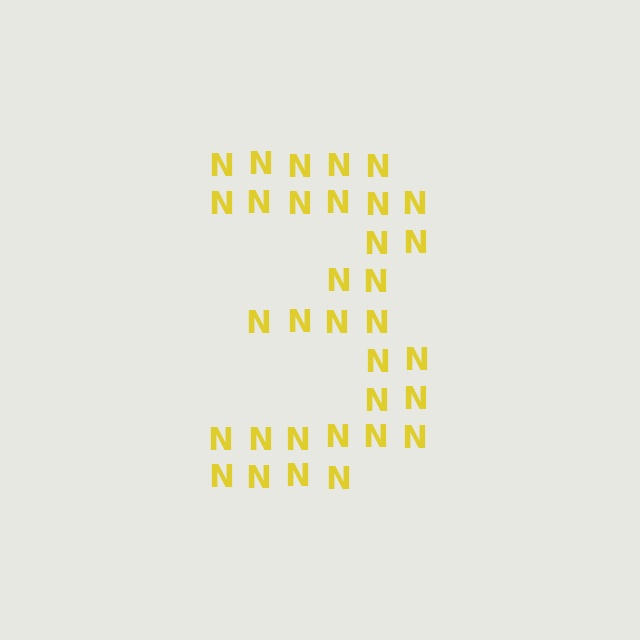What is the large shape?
The large shape is the digit 3.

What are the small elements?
The small elements are letter N's.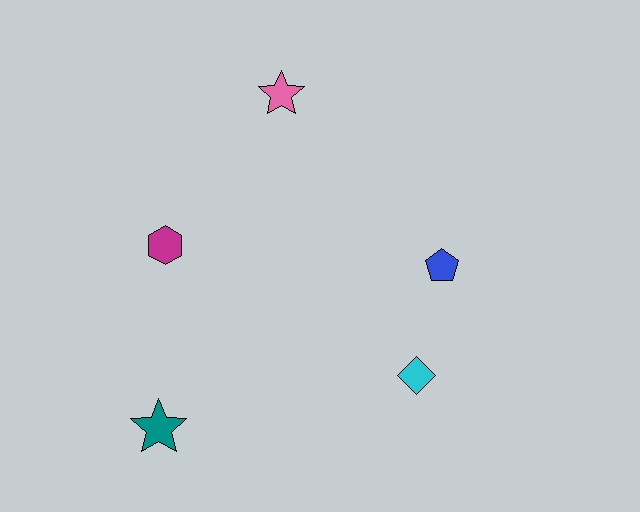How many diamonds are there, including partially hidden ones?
There is 1 diamond.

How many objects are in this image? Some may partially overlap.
There are 5 objects.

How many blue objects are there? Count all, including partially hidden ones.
There is 1 blue object.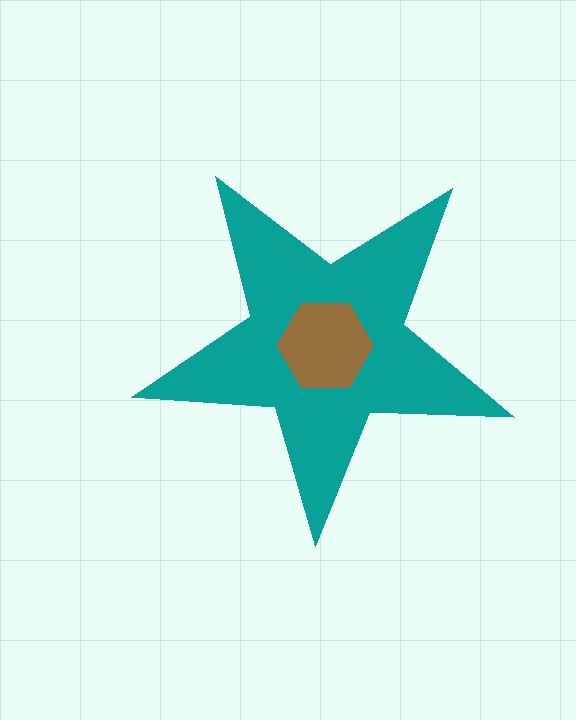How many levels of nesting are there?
2.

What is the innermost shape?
The brown hexagon.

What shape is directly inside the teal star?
The brown hexagon.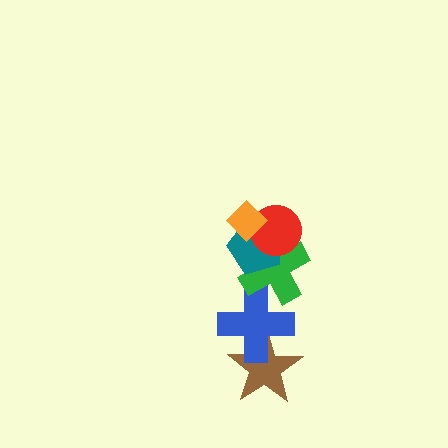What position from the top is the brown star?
The brown star is 6th from the top.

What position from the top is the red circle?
The red circle is 2nd from the top.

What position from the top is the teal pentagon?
The teal pentagon is 3rd from the top.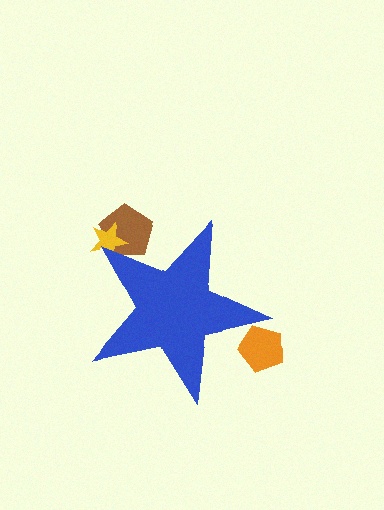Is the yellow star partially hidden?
Yes, the yellow star is partially hidden behind the blue star.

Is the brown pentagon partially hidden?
Yes, the brown pentagon is partially hidden behind the blue star.